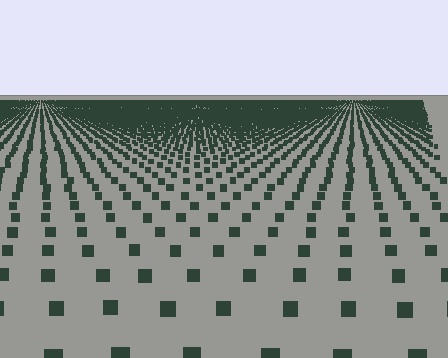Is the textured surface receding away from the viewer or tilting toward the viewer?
The surface is receding away from the viewer. Texture elements get smaller and denser toward the top.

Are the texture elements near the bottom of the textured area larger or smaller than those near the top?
Larger. Near the bottom, elements are closer to the viewer and appear at a bigger on-screen size.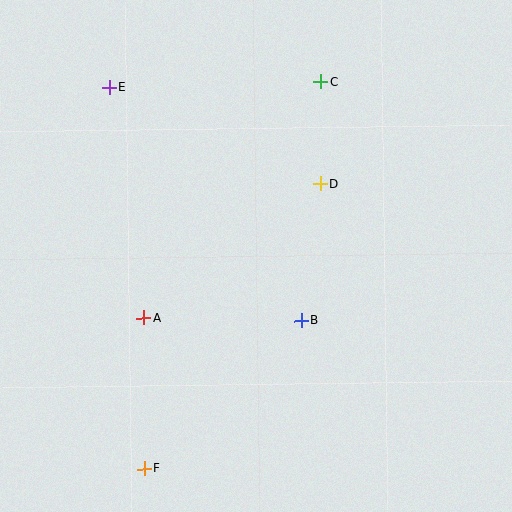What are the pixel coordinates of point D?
Point D is at (320, 184).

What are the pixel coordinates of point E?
Point E is at (109, 87).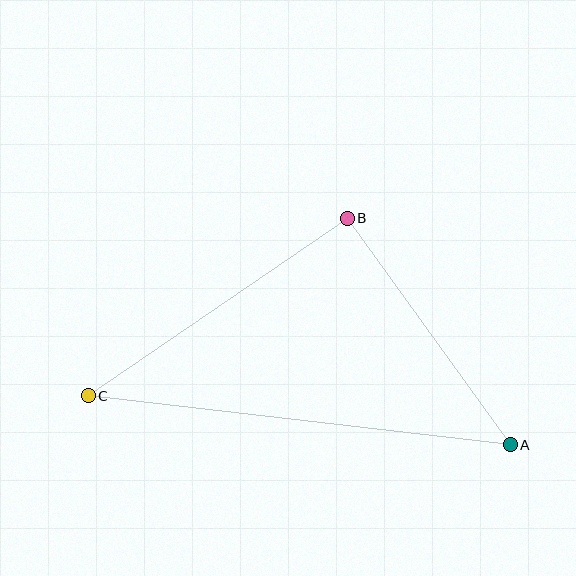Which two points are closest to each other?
Points A and B are closest to each other.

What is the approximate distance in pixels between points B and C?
The distance between B and C is approximately 314 pixels.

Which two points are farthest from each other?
Points A and C are farthest from each other.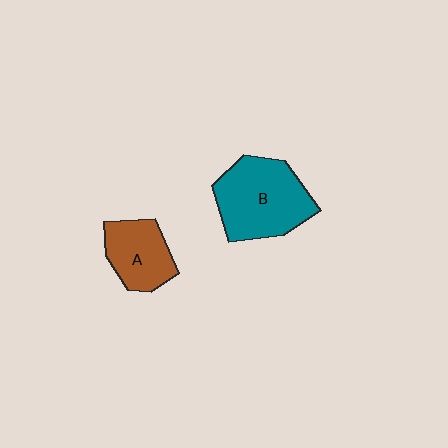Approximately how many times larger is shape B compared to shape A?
Approximately 1.6 times.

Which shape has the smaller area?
Shape A (brown).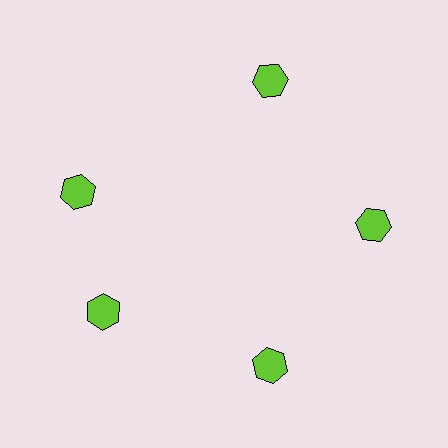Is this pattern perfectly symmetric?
No. The 5 lime hexagons are arranged in a ring, but one element near the 10 o'clock position is rotated out of alignment along the ring, breaking the 5-fold rotational symmetry.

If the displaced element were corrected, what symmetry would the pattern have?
It would have 5-fold rotational symmetry — the pattern would map onto itself every 72 degrees.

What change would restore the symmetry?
The symmetry would be restored by rotating it back into even spacing with its neighbors so that all 5 hexagons sit at equal angles and equal distance from the center.